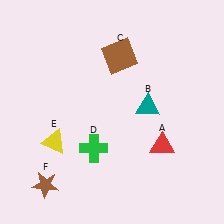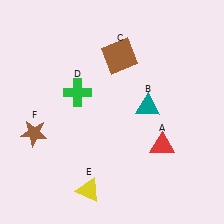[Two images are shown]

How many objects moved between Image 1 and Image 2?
3 objects moved between the two images.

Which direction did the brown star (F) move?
The brown star (F) moved up.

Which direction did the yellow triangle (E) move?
The yellow triangle (E) moved down.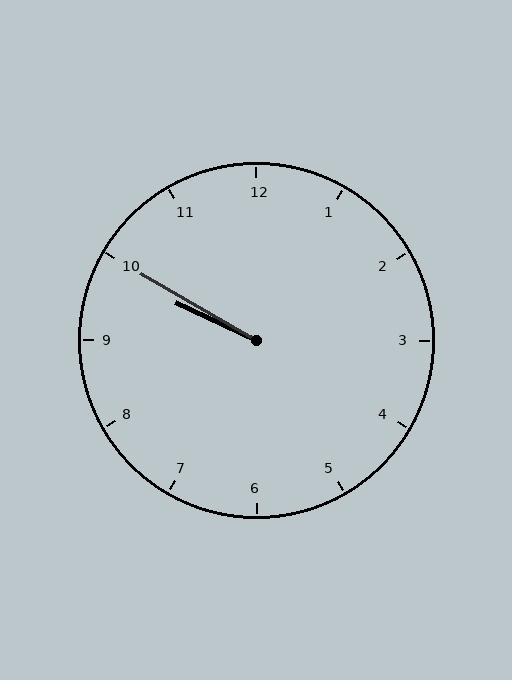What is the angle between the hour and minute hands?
Approximately 5 degrees.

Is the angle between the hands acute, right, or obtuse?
It is acute.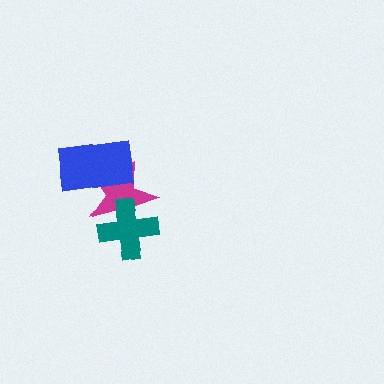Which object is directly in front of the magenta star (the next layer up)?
The teal cross is directly in front of the magenta star.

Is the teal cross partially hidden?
No, no other shape covers it.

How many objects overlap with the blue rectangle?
1 object overlaps with the blue rectangle.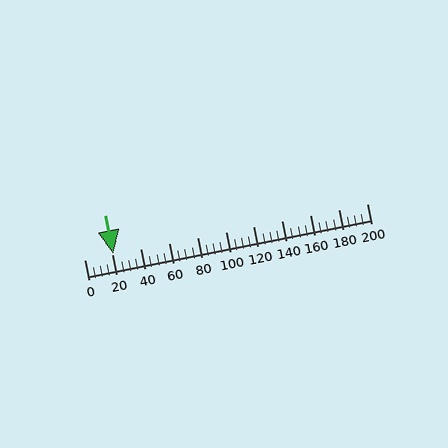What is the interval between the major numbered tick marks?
The major tick marks are spaced 20 units apart.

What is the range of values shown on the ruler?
The ruler shows values from 0 to 200.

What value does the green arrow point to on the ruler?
The green arrow points to approximately 21.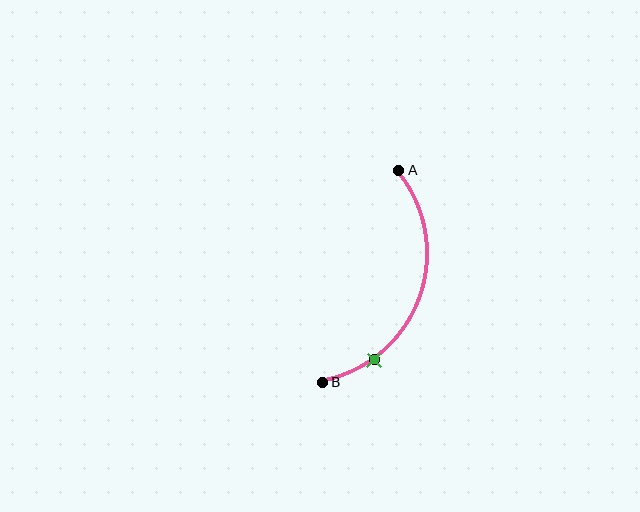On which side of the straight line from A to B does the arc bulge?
The arc bulges to the right of the straight line connecting A and B.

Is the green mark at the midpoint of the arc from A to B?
No. The green mark lies on the arc but is closer to endpoint B. The arc midpoint would be at the point on the curve equidistant along the arc from both A and B.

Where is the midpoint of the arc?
The arc midpoint is the point on the curve farthest from the straight line joining A and B. It sits to the right of that line.